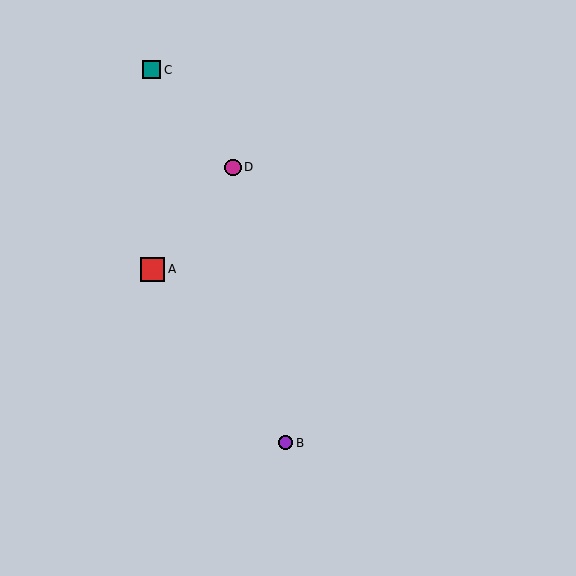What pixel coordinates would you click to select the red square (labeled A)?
Click at (153, 270) to select the red square A.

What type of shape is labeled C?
Shape C is a teal square.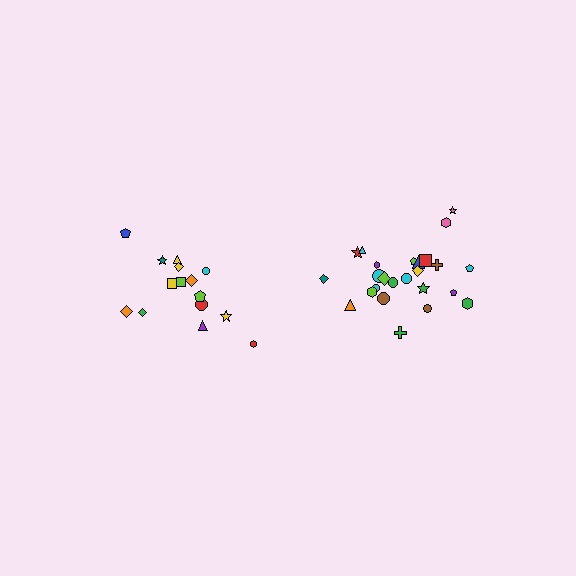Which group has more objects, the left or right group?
The right group.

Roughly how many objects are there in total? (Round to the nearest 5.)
Roughly 40 objects in total.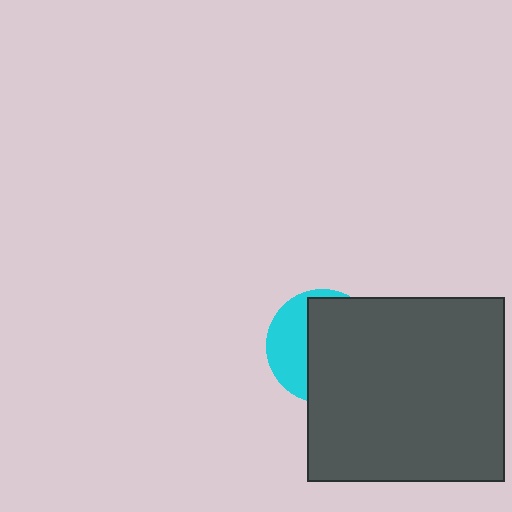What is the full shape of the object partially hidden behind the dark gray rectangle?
The partially hidden object is a cyan circle.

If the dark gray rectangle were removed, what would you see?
You would see the complete cyan circle.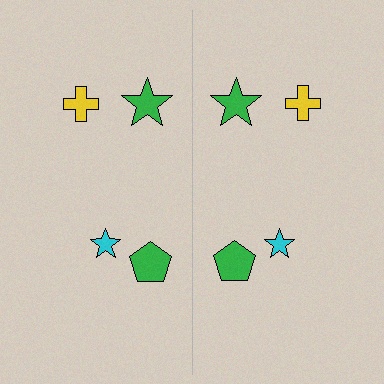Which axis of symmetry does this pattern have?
The pattern has a vertical axis of symmetry running through the center of the image.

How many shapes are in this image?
There are 8 shapes in this image.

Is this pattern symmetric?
Yes, this pattern has bilateral (reflection) symmetry.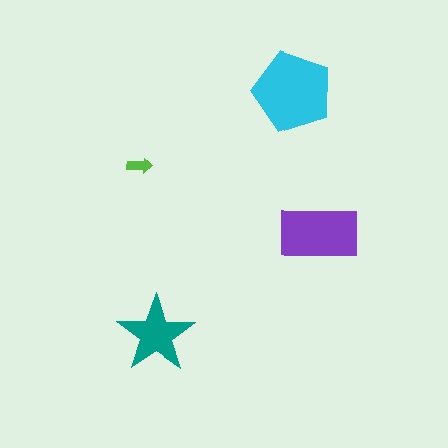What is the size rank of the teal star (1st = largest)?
3rd.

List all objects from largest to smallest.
The cyan pentagon, the purple rectangle, the teal star, the lime arrow.